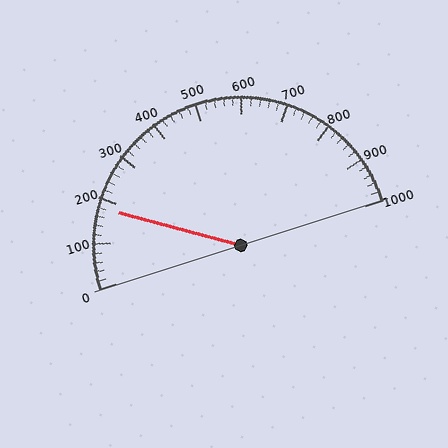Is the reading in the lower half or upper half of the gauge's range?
The reading is in the lower half of the range (0 to 1000).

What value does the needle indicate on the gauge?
The needle indicates approximately 180.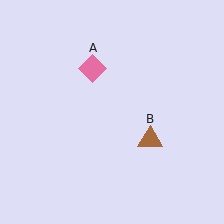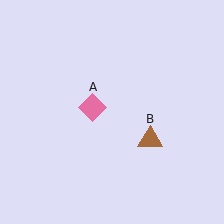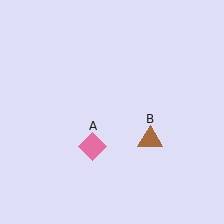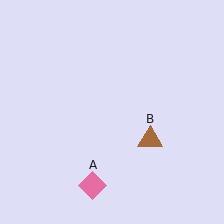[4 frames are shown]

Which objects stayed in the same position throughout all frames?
Brown triangle (object B) remained stationary.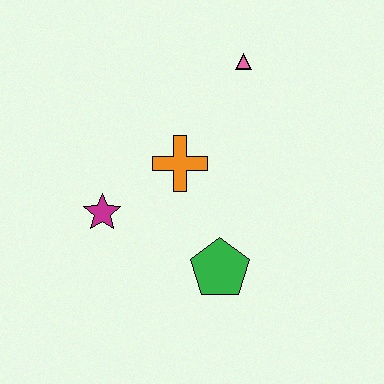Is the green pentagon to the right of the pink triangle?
No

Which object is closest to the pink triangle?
The orange cross is closest to the pink triangle.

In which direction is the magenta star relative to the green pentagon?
The magenta star is to the left of the green pentagon.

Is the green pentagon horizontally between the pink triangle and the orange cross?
Yes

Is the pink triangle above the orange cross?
Yes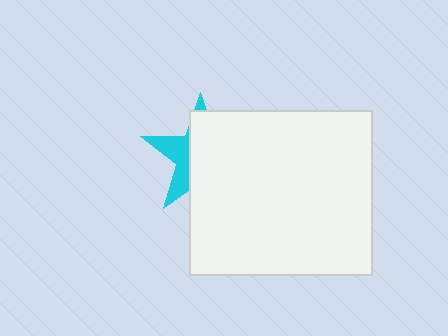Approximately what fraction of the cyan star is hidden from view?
Roughly 66% of the cyan star is hidden behind the white rectangle.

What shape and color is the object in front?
The object in front is a white rectangle.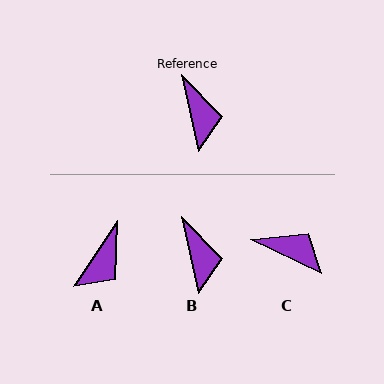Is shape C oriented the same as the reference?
No, it is off by about 51 degrees.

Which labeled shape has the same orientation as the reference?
B.